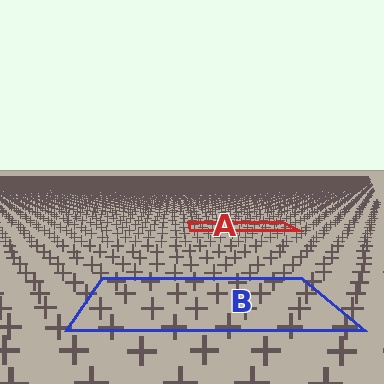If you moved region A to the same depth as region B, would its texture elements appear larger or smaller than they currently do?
They would appear larger. At a closer depth, the same texture elements are projected at a bigger on-screen size.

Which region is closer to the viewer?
Region B is closer. The texture elements there are larger and more spread out.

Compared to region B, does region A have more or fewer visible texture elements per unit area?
Region A has more texture elements per unit area — they are packed more densely because it is farther away.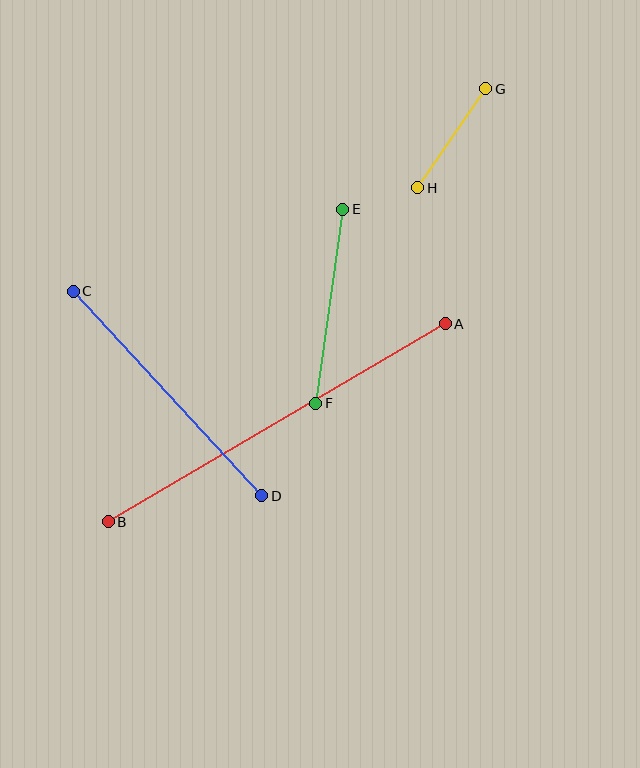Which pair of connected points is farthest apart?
Points A and B are farthest apart.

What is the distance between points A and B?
The distance is approximately 391 pixels.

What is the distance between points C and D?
The distance is approximately 278 pixels.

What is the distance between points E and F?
The distance is approximately 196 pixels.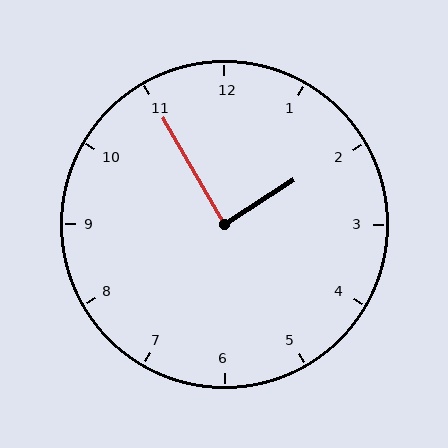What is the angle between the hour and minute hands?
Approximately 88 degrees.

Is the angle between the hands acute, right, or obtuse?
It is right.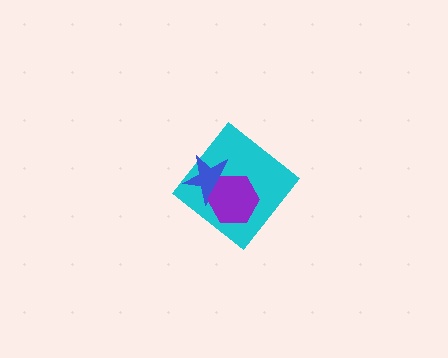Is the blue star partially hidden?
Yes, it is partially covered by another shape.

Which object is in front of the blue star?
The purple hexagon is in front of the blue star.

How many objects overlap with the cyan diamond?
2 objects overlap with the cyan diamond.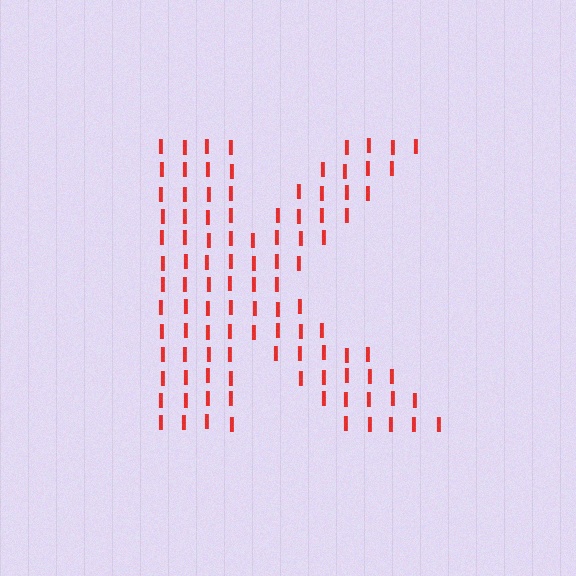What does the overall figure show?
The overall figure shows the letter K.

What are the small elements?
The small elements are letter I's.